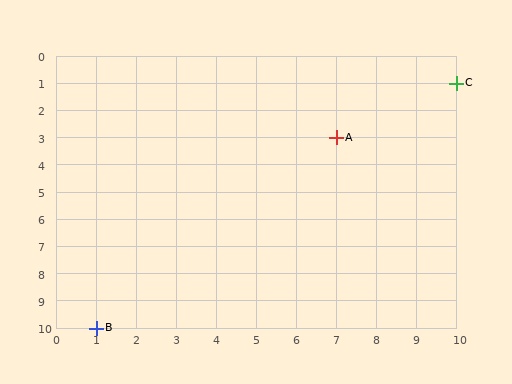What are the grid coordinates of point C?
Point C is at grid coordinates (10, 1).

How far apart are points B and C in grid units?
Points B and C are 9 columns and 9 rows apart (about 12.7 grid units diagonally).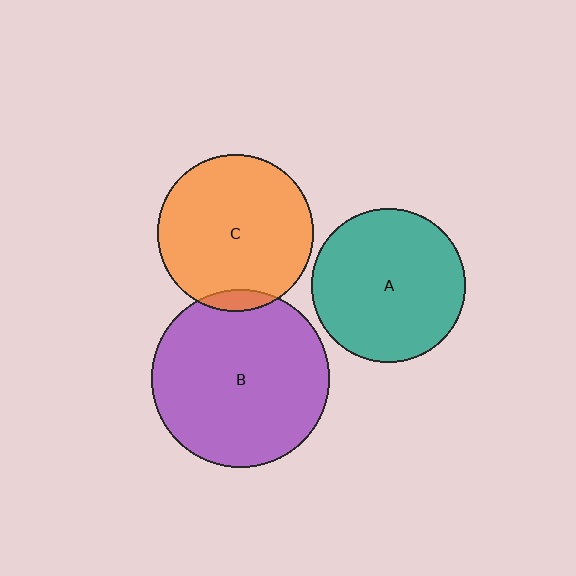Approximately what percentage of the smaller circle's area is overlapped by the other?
Approximately 5%.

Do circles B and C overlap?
Yes.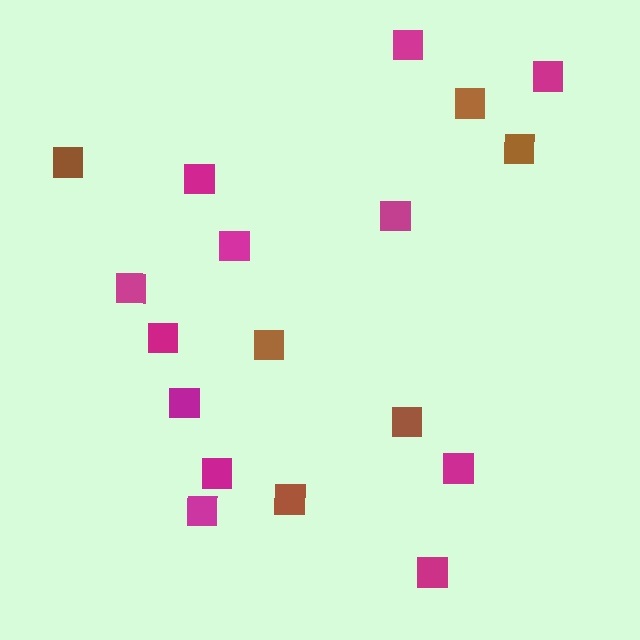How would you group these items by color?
There are 2 groups: one group of magenta squares (12) and one group of brown squares (6).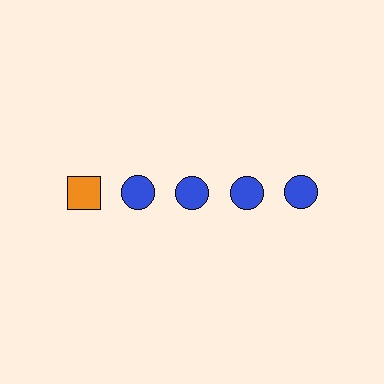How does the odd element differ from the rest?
It differs in both color (orange instead of blue) and shape (square instead of circle).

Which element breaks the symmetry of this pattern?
The orange square in the top row, leftmost column breaks the symmetry. All other shapes are blue circles.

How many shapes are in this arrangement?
There are 5 shapes arranged in a grid pattern.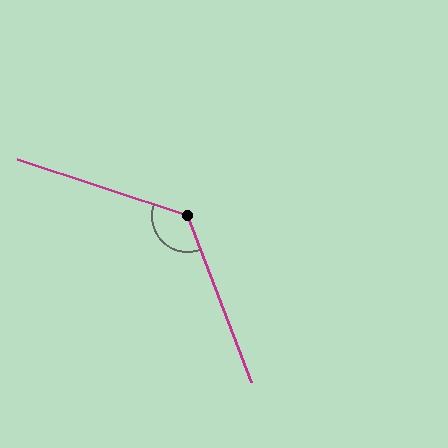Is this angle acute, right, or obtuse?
It is obtuse.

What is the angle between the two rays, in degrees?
Approximately 129 degrees.